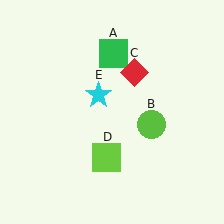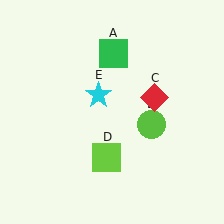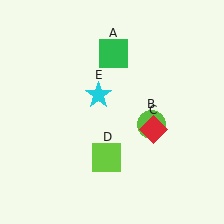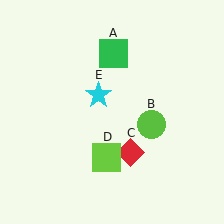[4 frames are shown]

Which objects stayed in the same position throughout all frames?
Green square (object A) and lime circle (object B) and lime square (object D) and cyan star (object E) remained stationary.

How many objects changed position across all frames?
1 object changed position: red diamond (object C).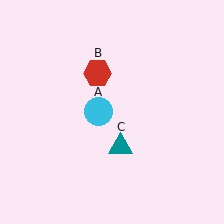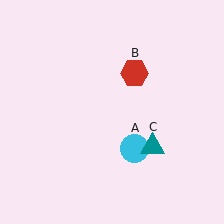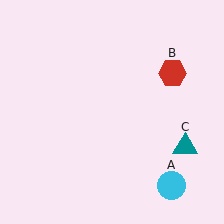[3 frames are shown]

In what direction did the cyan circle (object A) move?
The cyan circle (object A) moved down and to the right.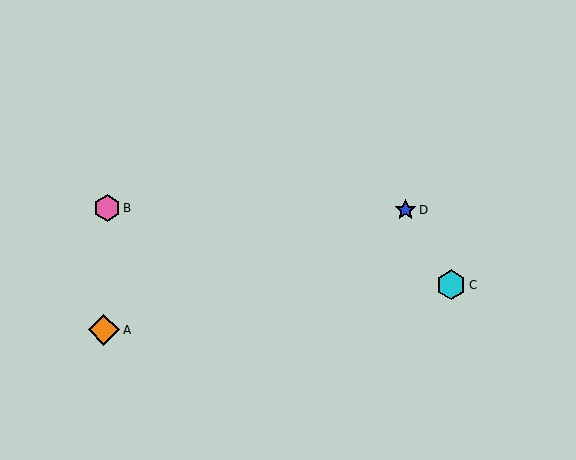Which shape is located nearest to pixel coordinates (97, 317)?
The orange diamond (labeled A) at (104, 330) is nearest to that location.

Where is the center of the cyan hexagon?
The center of the cyan hexagon is at (451, 285).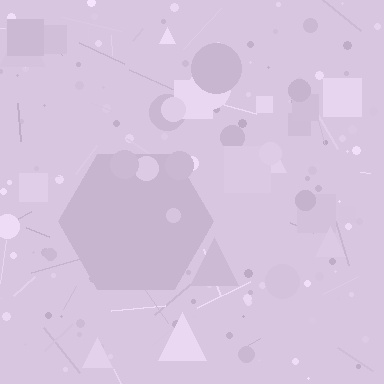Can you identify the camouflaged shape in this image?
The camouflaged shape is a hexagon.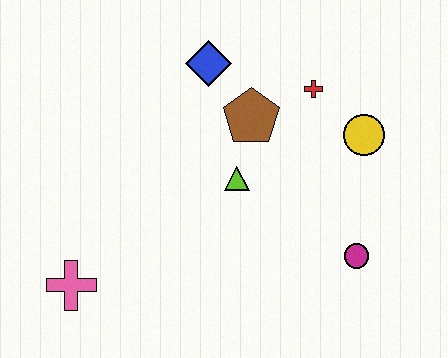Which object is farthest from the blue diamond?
The pink cross is farthest from the blue diamond.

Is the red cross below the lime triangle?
No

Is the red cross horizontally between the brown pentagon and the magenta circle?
Yes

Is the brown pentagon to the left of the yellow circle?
Yes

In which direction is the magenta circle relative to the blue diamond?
The magenta circle is below the blue diamond.